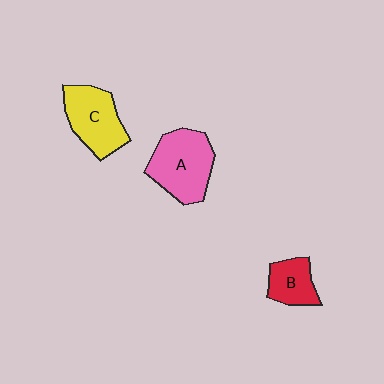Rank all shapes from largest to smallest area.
From largest to smallest: A (pink), C (yellow), B (red).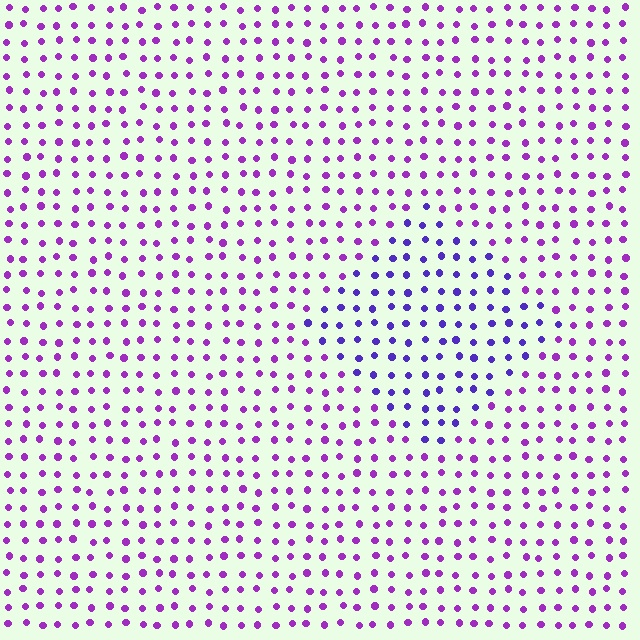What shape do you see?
I see a diamond.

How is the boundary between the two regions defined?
The boundary is defined purely by a slight shift in hue (about 33 degrees). Spacing, size, and orientation are identical on both sides.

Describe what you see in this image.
The image is filled with small purple elements in a uniform arrangement. A diamond-shaped region is visible where the elements are tinted to a slightly different hue, forming a subtle color boundary.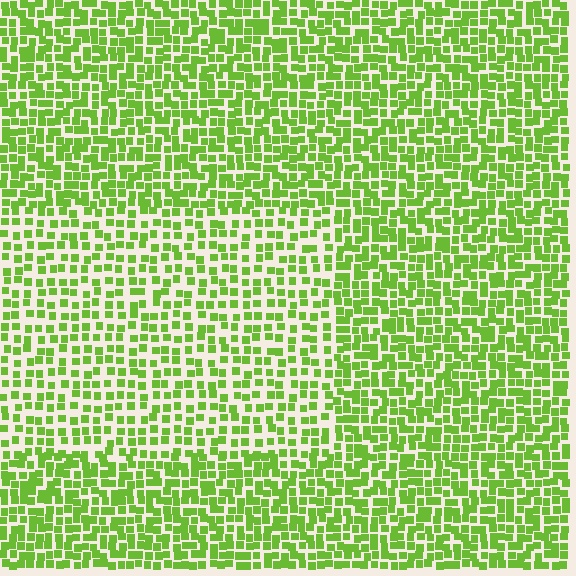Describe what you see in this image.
The image contains small lime elements arranged at two different densities. A rectangle-shaped region is visible where the elements are less densely packed than the surrounding area.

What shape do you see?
I see a rectangle.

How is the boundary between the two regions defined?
The boundary is defined by a change in element density (approximately 1.6x ratio). All elements are the same color, size, and shape.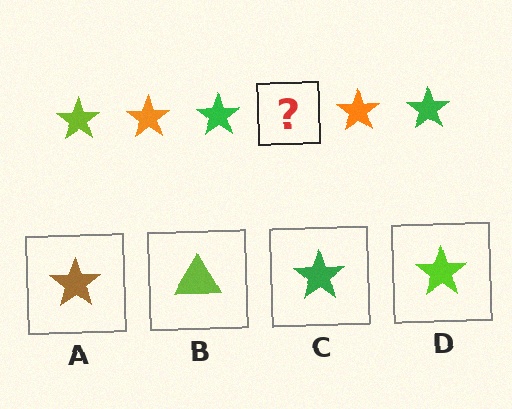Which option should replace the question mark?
Option D.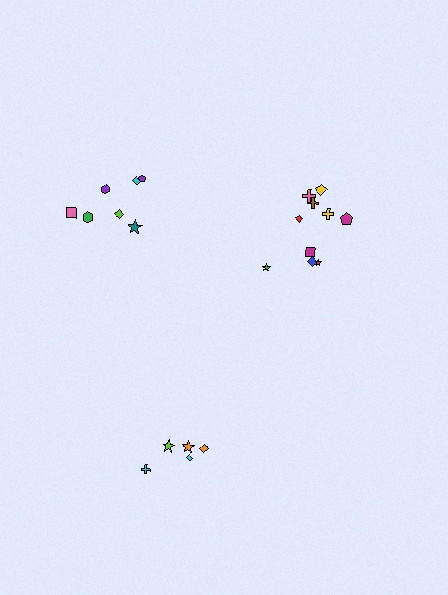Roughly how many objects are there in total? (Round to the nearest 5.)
Roughly 20 objects in total.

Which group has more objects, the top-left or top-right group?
The top-right group.